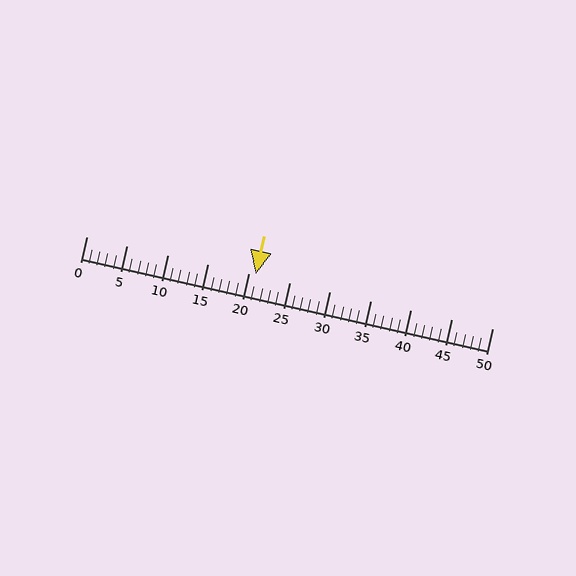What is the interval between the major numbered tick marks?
The major tick marks are spaced 5 units apart.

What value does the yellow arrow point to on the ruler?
The yellow arrow points to approximately 21.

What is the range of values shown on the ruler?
The ruler shows values from 0 to 50.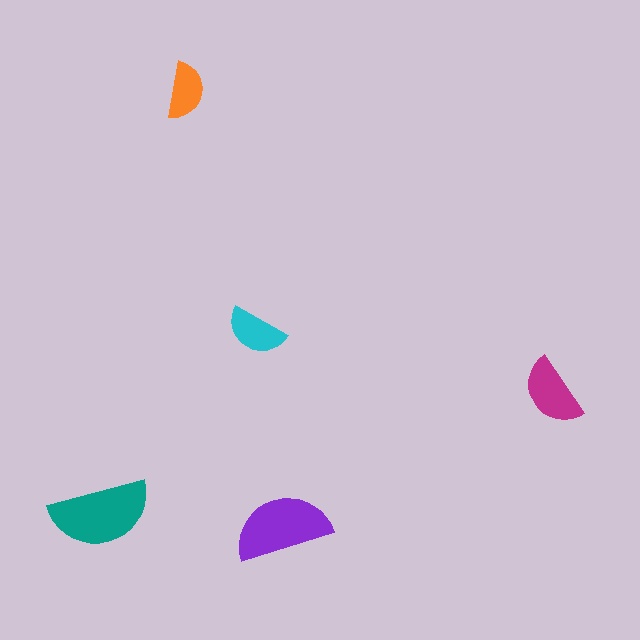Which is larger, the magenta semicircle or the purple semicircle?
The purple one.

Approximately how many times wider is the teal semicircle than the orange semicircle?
About 2 times wider.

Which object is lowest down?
The purple semicircle is bottommost.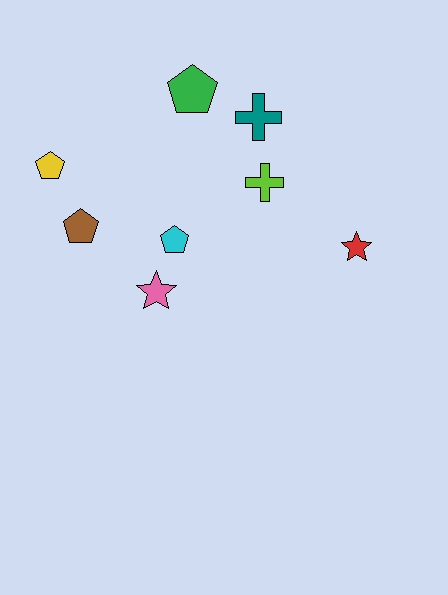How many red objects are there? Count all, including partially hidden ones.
There is 1 red object.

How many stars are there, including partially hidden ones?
There are 2 stars.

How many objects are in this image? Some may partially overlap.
There are 8 objects.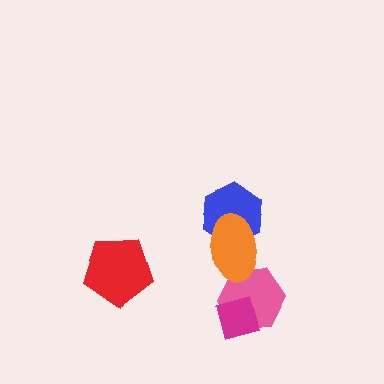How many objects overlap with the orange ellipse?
2 objects overlap with the orange ellipse.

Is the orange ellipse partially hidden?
No, no other shape covers it.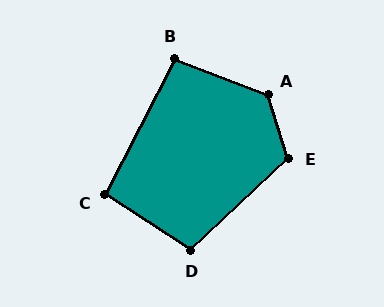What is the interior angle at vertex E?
Approximately 116 degrees (obtuse).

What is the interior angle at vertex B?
Approximately 96 degrees (obtuse).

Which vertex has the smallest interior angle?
C, at approximately 96 degrees.